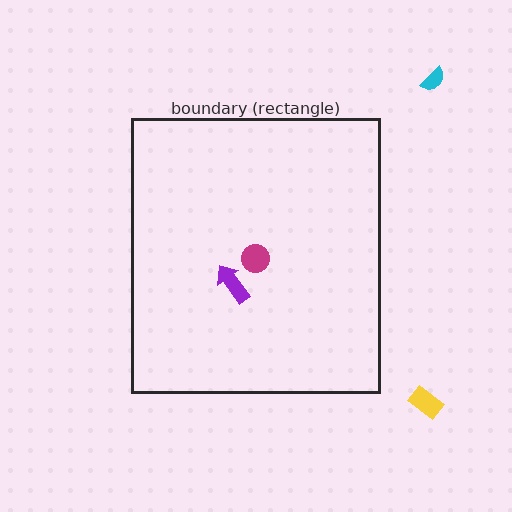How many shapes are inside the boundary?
2 inside, 2 outside.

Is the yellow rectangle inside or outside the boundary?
Outside.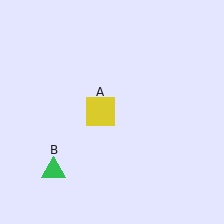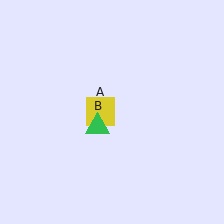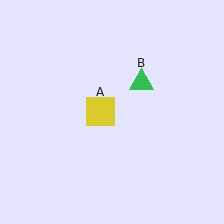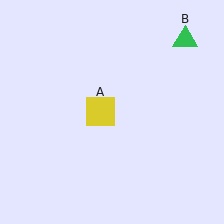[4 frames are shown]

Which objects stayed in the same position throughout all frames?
Yellow square (object A) remained stationary.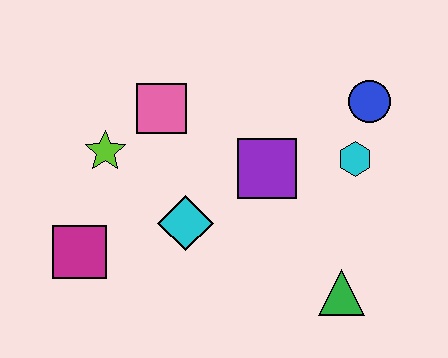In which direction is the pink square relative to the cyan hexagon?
The pink square is to the left of the cyan hexagon.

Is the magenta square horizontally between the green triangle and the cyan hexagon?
No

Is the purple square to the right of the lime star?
Yes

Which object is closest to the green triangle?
The cyan hexagon is closest to the green triangle.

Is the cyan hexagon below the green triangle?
No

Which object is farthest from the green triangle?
The lime star is farthest from the green triangle.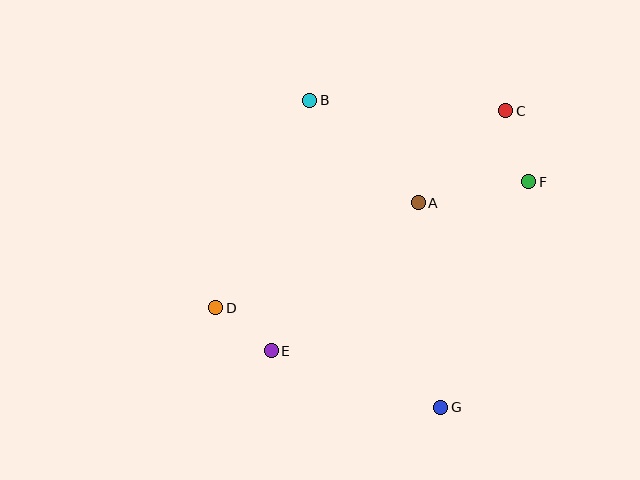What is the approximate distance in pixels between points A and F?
The distance between A and F is approximately 112 pixels.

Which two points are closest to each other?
Points D and E are closest to each other.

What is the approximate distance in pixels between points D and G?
The distance between D and G is approximately 246 pixels.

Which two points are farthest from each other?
Points C and D are farthest from each other.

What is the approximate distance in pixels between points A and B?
The distance between A and B is approximately 150 pixels.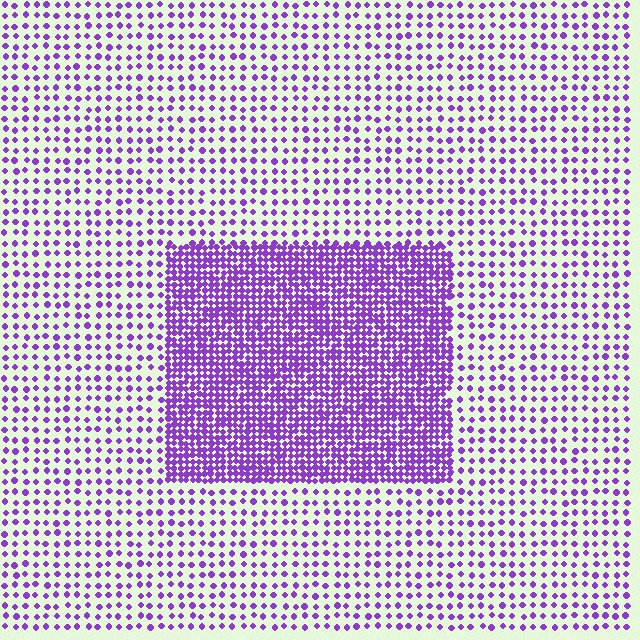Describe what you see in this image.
The image contains small purple elements arranged at two different densities. A rectangle-shaped region is visible where the elements are more densely packed than the surrounding area.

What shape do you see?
I see a rectangle.